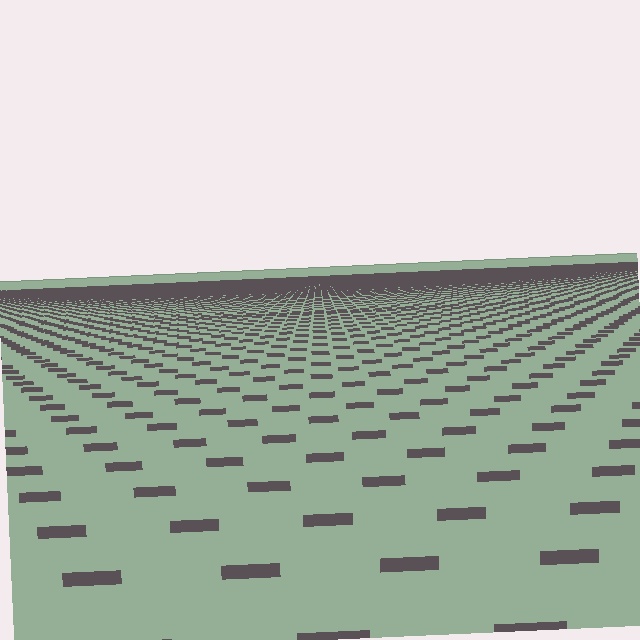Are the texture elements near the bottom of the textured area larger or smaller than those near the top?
Larger. Near the bottom, elements are closer to the viewer and appear at a bigger on-screen size.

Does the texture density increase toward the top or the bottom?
Density increases toward the top.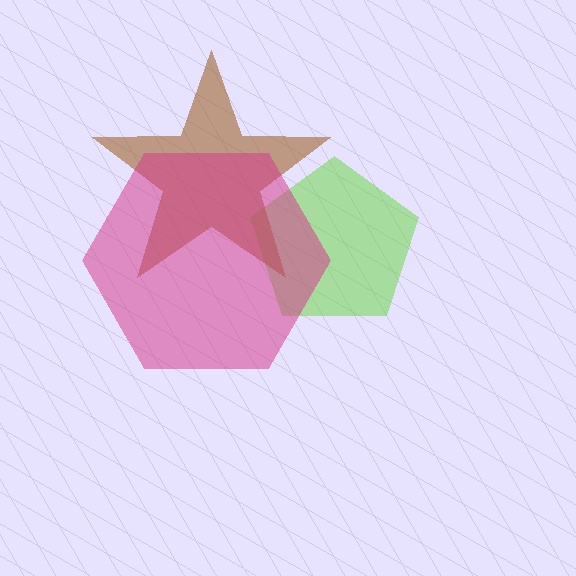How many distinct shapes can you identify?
There are 3 distinct shapes: a lime pentagon, a brown star, a magenta hexagon.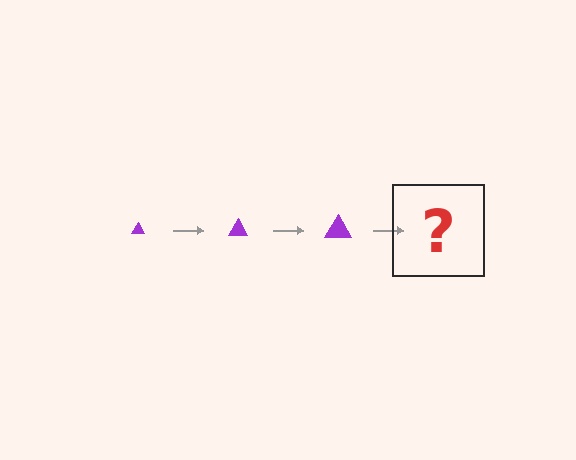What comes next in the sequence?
The next element should be a purple triangle, larger than the previous one.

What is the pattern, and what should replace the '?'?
The pattern is that the triangle gets progressively larger each step. The '?' should be a purple triangle, larger than the previous one.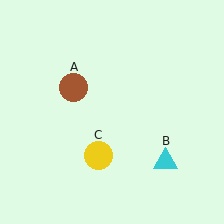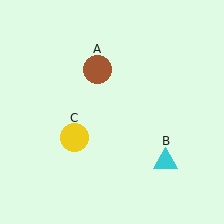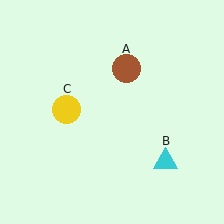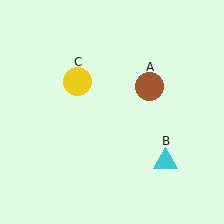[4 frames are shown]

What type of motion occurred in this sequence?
The brown circle (object A), yellow circle (object C) rotated clockwise around the center of the scene.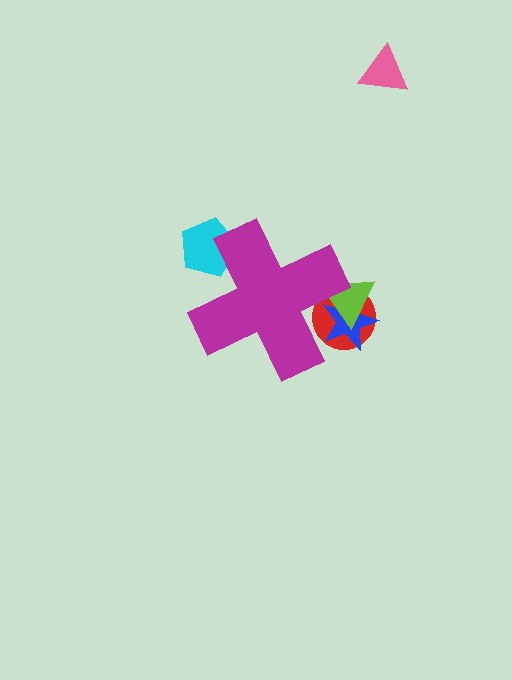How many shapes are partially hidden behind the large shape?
4 shapes are partially hidden.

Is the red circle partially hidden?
Yes, the red circle is partially hidden behind the magenta cross.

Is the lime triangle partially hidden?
Yes, the lime triangle is partially hidden behind the magenta cross.